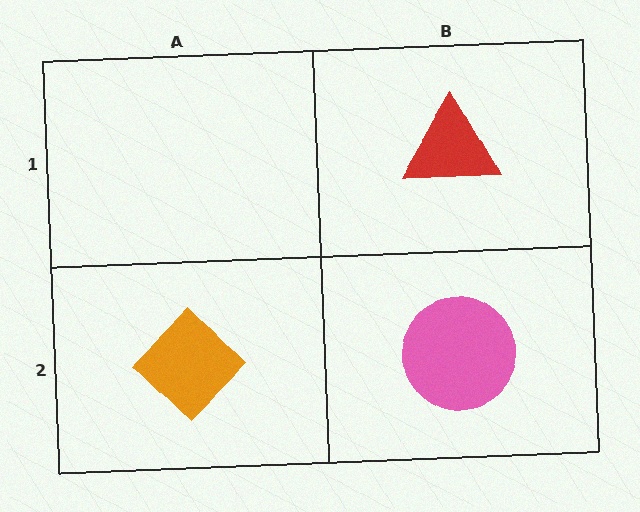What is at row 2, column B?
A pink circle.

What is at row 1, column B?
A red triangle.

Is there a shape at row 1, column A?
No, that cell is empty.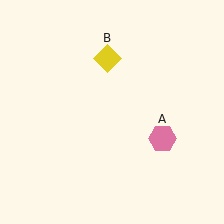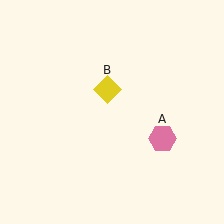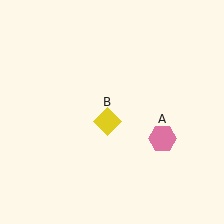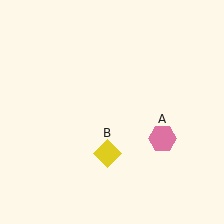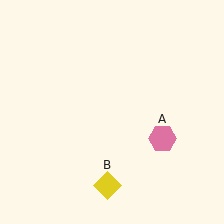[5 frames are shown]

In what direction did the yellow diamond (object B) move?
The yellow diamond (object B) moved down.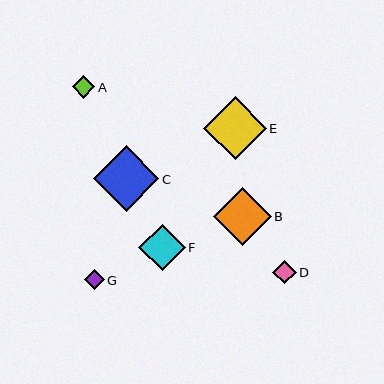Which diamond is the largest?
Diamond C is the largest with a size of approximately 65 pixels.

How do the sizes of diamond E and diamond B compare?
Diamond E and diamond B are approximately the same size.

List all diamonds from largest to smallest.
From largest to smallest: C, E, B, F, D, A, G.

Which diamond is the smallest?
Diamond G is the smallest with a size of approximately 20 pixels.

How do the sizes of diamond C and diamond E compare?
Diamond C and diamond E are approximately the same size.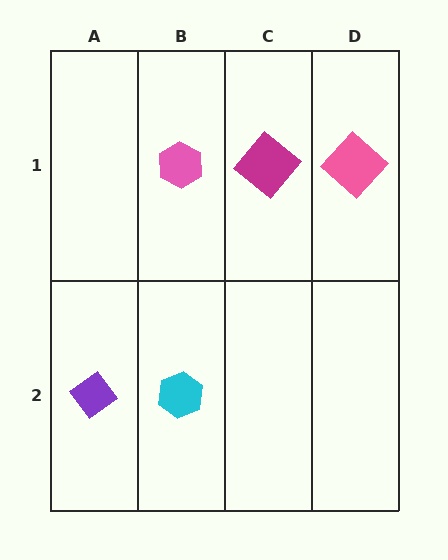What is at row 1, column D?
A pink diamond.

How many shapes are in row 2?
2 shapes.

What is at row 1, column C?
A magenta diamond.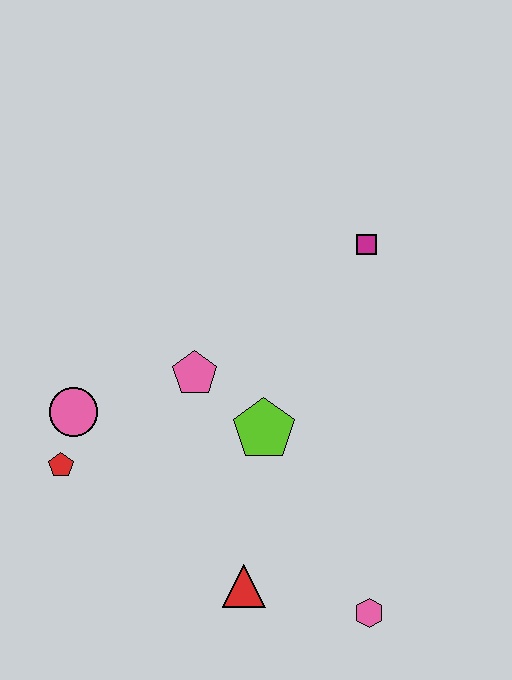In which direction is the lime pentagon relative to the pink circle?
The lime pentagon is to the right of the pink circle.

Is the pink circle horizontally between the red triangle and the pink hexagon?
No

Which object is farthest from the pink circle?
The pink hexagon is farthest from the pink circle.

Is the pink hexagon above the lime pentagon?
No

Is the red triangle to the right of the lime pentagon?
No